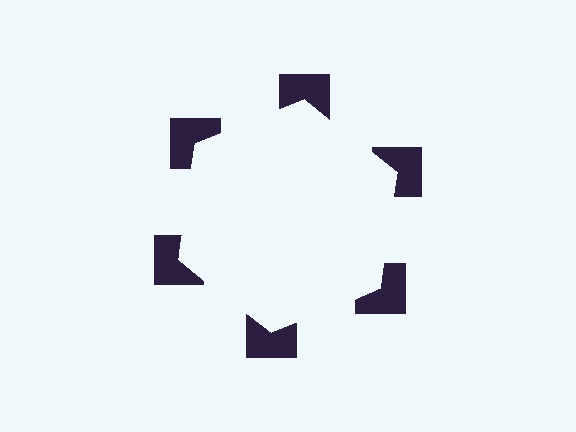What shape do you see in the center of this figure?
An illusory hexagon — its edges are inferred from the aligned wedge cuts in the notched squares, not physically drawn.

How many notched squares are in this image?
There are 6 — one at each vertex of the illusory hexagon.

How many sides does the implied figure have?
6 sides.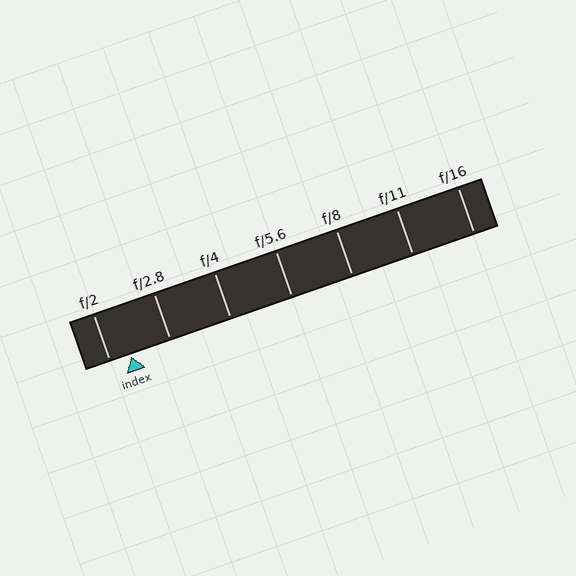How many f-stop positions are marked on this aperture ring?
There are 7 f-stop positions marked.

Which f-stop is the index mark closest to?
The index mark is closest to f/2.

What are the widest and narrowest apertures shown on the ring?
The widest aperture shown is f/2 and the narrowest is f/16.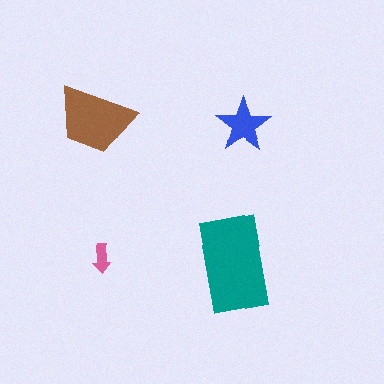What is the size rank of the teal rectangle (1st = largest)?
1st.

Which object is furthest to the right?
The blue star is rightmost.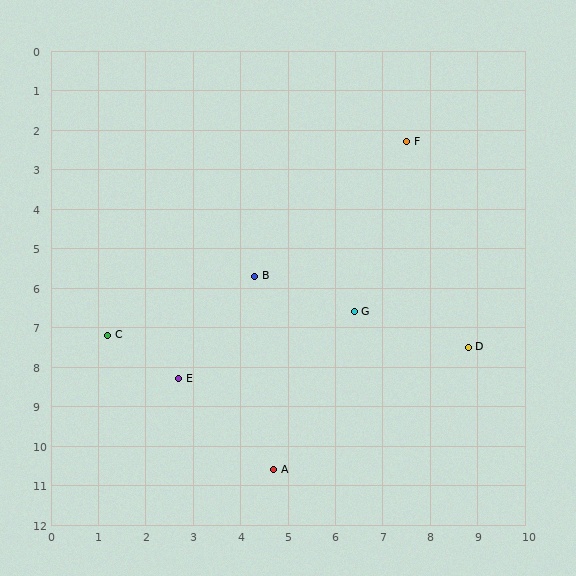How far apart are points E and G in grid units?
Points E and G are about 4.1 grid units apart.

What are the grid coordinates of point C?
Point C is at approximately (1.2, 7.2).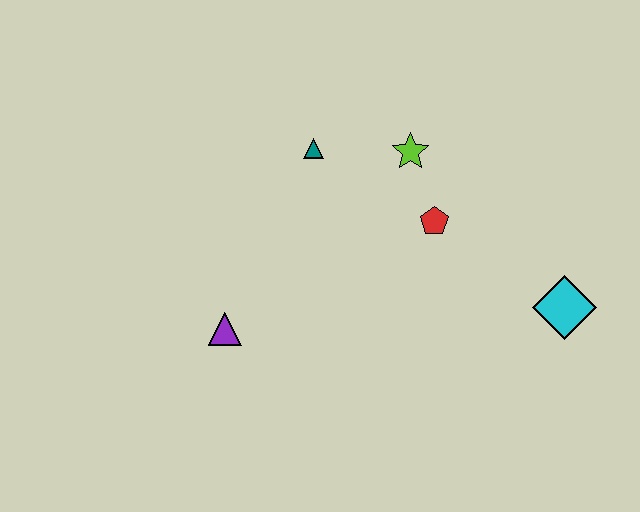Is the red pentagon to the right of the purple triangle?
Yes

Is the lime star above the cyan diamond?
Yes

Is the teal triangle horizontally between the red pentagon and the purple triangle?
Yes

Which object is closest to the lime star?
The red pentagon is closest to the lime star.